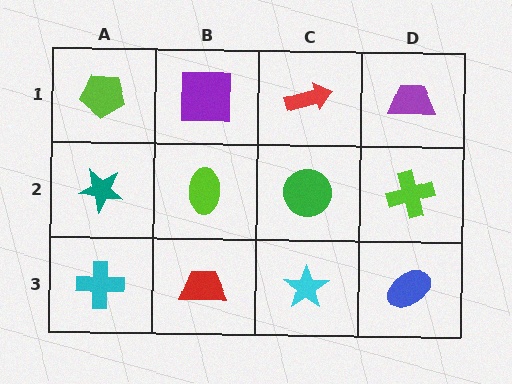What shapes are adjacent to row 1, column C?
A green circle (row 2, column C), a purple square (row 1, column B), a purple trapezoid (row 1, column D).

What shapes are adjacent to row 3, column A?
A teal star (row 2, column A), a red trapezoid (row 3, column B).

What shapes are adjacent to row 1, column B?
A lime ellipse (row 2, column B), a lime pentagon (row 1, column A), a red arrow (row 1, column C).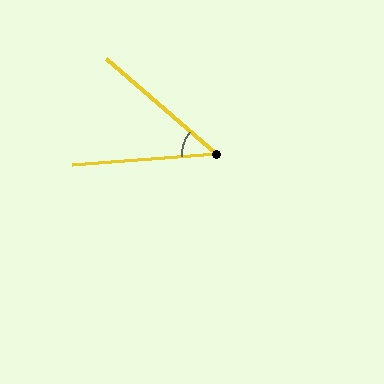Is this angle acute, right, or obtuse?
It is acute.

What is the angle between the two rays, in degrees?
Approximately 45 degrees.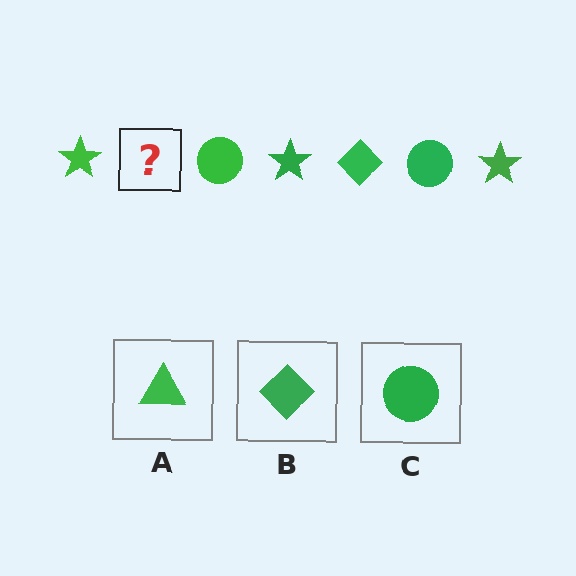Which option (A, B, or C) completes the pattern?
B.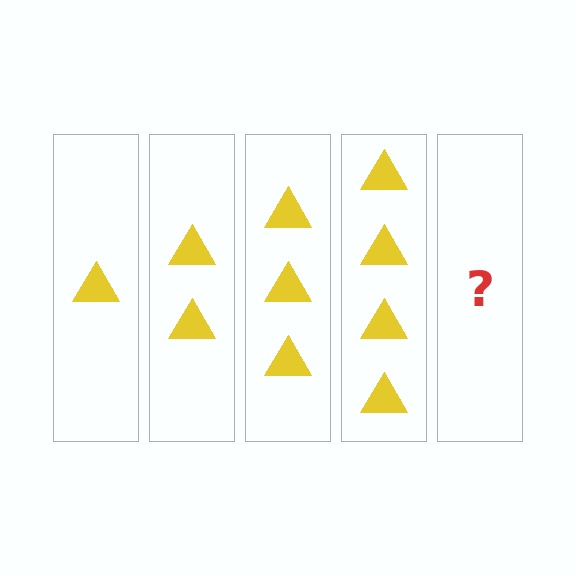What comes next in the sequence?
The next element should be 5 triangles.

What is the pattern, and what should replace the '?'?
The pattern is that each step adds one more triangle. The '?' should be 5 triangles.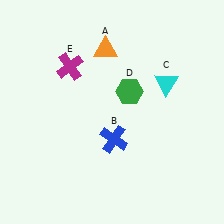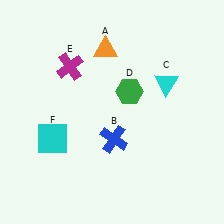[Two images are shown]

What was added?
A cyan square (F) was added in Image 2.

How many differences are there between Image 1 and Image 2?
There is 1 difference between the two images.